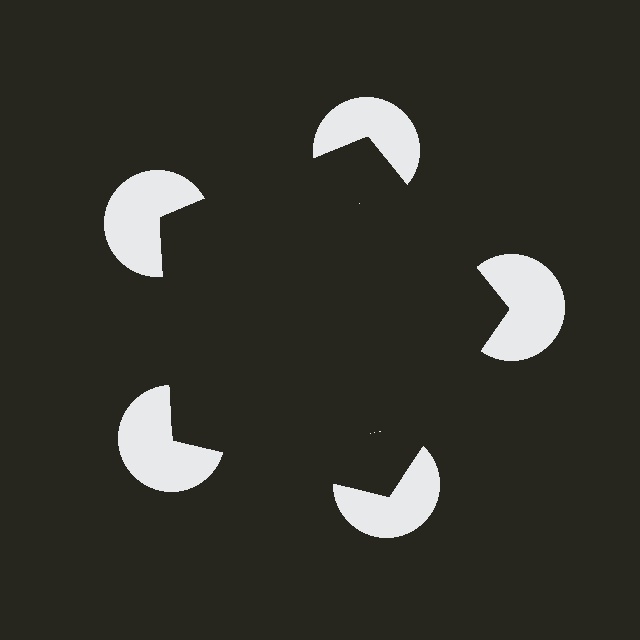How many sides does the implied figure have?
5 sides.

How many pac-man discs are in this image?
There are 5 — one at each vertex of the illusory pentagon.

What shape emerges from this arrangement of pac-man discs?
An illusory pentagon — its edges are inferred from the aligned wedge cuts in the pac-man discs, not physically drawn.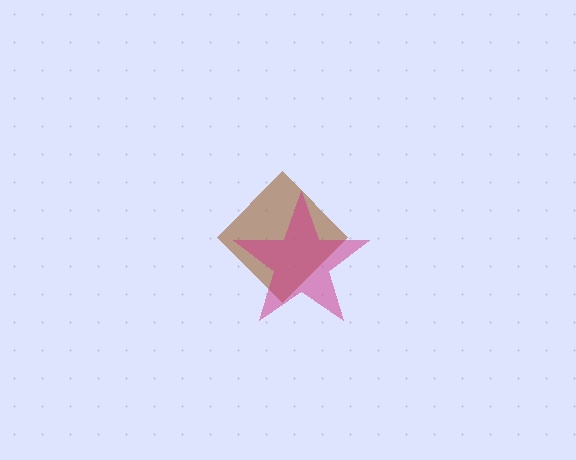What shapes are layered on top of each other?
The layered shapes are: a brown diamond, a magenta star.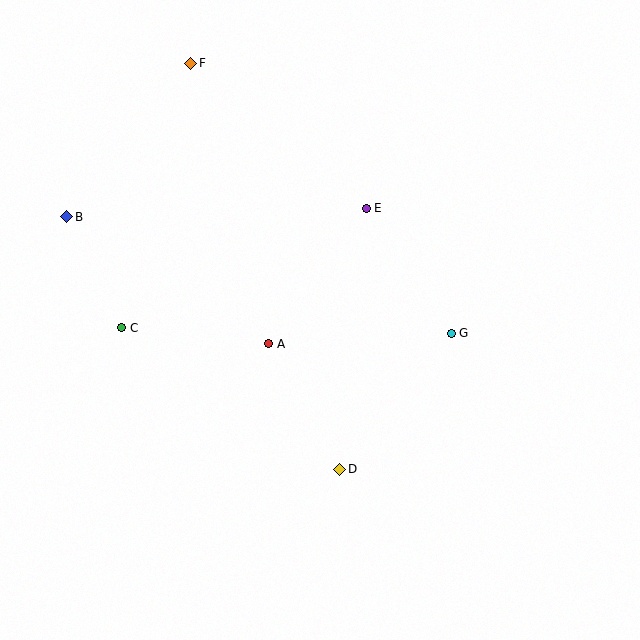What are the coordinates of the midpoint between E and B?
The midpoint between E and B is at (216, 213).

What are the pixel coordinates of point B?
Point B is at (67, 217).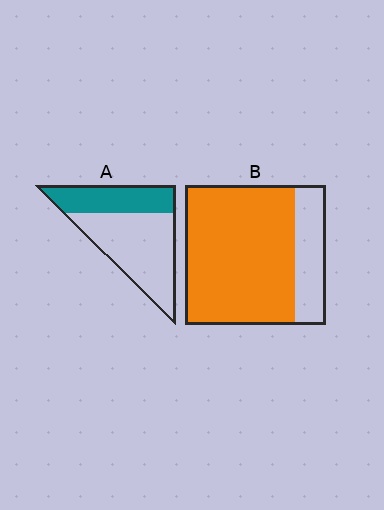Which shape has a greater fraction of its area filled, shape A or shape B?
Shape B.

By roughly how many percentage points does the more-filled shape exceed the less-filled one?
By roughly 40 percentage points (B over A).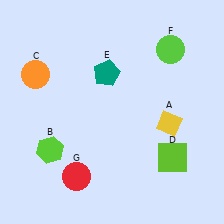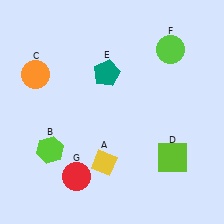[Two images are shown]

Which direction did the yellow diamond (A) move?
The yellow diamond (A) moved left.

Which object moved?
The yellow diamond (A) moved left.